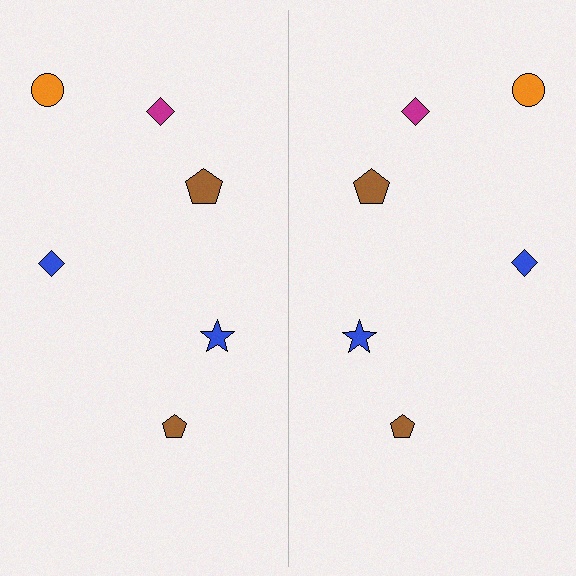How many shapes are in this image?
There are 12 shapes in this image.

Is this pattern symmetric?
Yes, this pattern has bilateral (reflection) symmetry.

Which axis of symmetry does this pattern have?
The pattern has a vertical axis of symmetry running through the center of the image.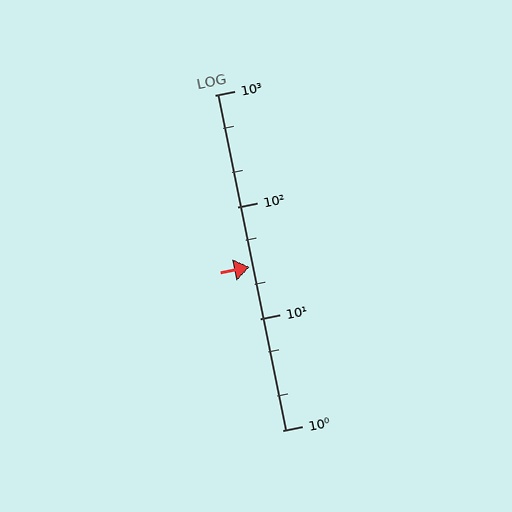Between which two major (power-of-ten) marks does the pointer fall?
The pointer is between 10 and 100.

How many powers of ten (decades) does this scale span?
The scale spans 3 decades, from 1 to 1000.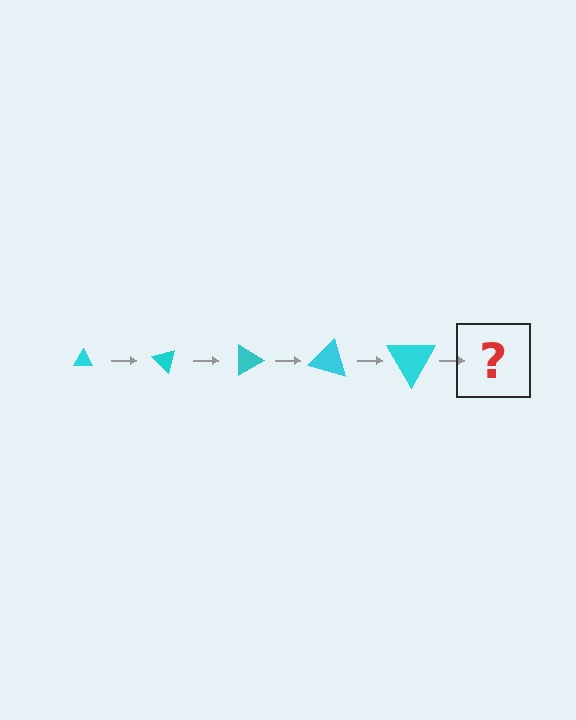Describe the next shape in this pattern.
It should be a triangle, larger than the previous one and rotated 225 degrees from the start.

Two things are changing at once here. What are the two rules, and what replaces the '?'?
The two rules are that the triangle grows larger each step and it rotates 45 degrees each step. The '?' should be a triangle, larger than the previous one and rotated 225 degrees from the start.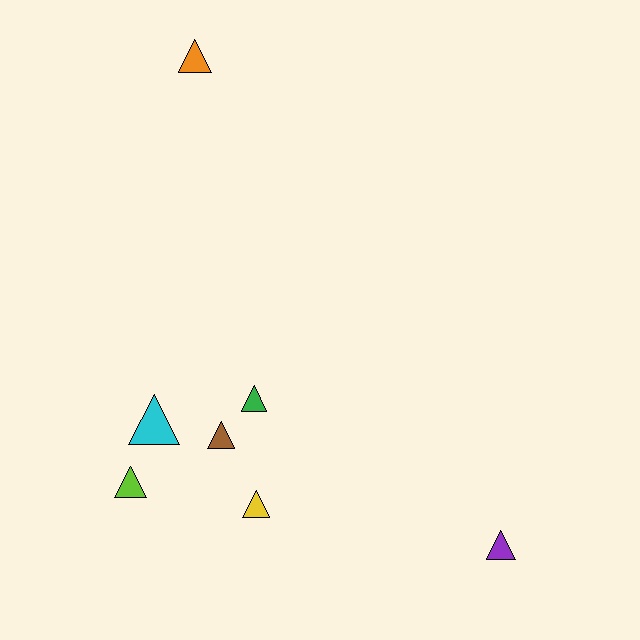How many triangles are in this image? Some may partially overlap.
There are 7 triangles.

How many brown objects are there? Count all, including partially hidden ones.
There is 1 brown object.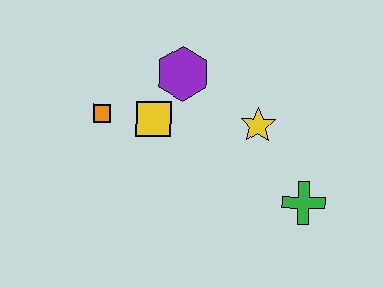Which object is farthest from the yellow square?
The green cross is farthest from the yellow square.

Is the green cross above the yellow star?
No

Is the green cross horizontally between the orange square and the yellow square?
No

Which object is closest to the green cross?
The yellow star is closest to the green cross.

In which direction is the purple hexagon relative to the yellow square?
The purple hexagon is above the yellow square.